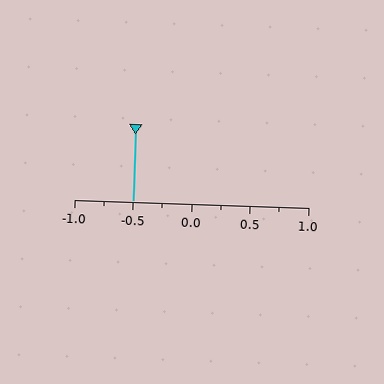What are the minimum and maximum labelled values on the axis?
The axis runs from -1.0 to 1.0.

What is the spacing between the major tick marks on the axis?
The major ticks are spaced 0.5 apart.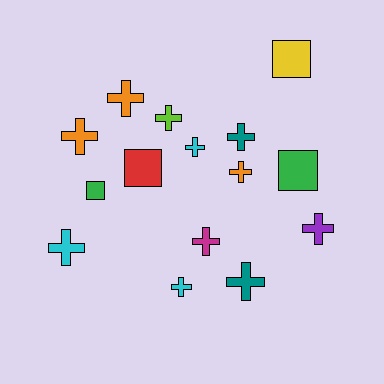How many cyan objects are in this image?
There are 3 cyan objects.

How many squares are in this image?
There are 4 squares.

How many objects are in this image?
There are 15 objects.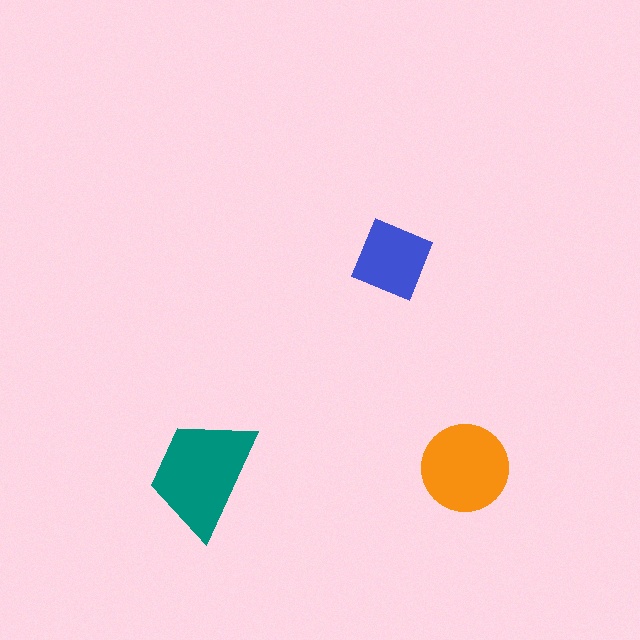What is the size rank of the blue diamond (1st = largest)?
3rd.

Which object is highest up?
The blue diamond is topmost.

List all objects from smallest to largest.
The blue diamond, the orange circle, the teal trapezoid.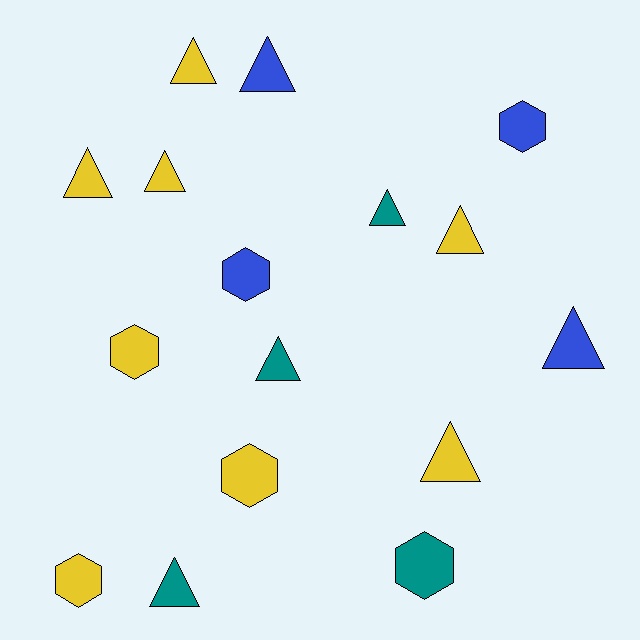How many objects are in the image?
There are 16 objects.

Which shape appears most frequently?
Triangle, with 10 objects.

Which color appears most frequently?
Yellow, with 8 objects.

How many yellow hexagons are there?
There are 3 yellow hexagons.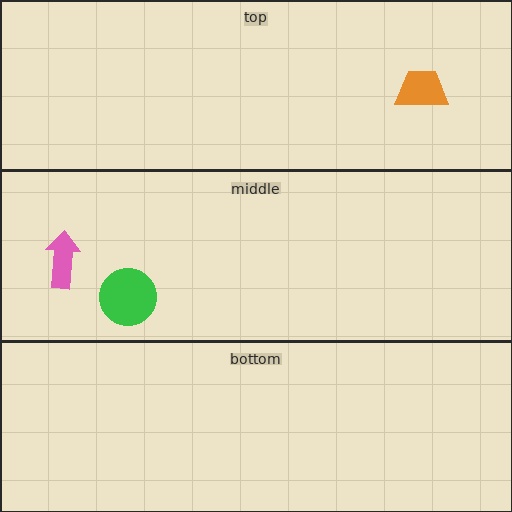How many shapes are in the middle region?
2.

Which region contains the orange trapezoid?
The top region.